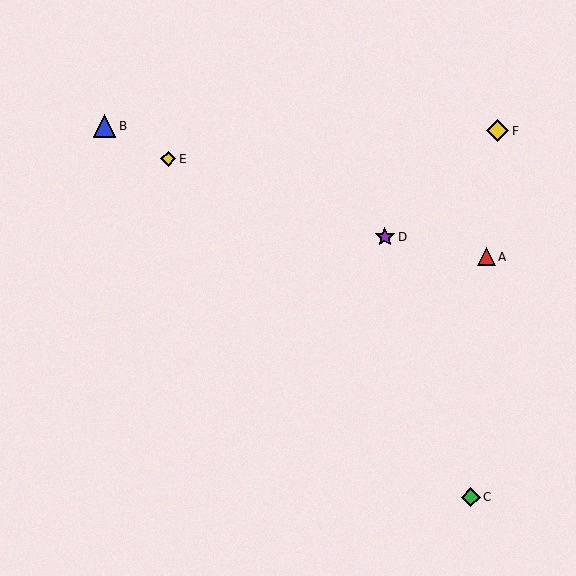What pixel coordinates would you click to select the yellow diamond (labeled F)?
Click at (498, 131) to select the yellow diamond F.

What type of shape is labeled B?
Shape B is a blue triangle.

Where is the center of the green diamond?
The center of the green diamond is at (471, 497).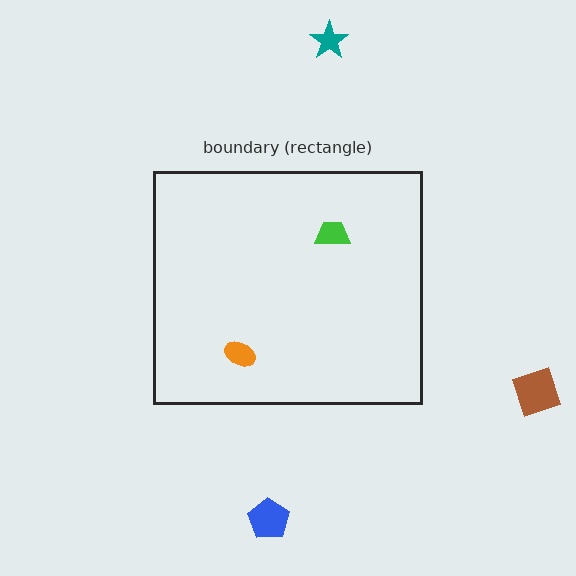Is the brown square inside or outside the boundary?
Outside.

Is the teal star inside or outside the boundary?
Outside.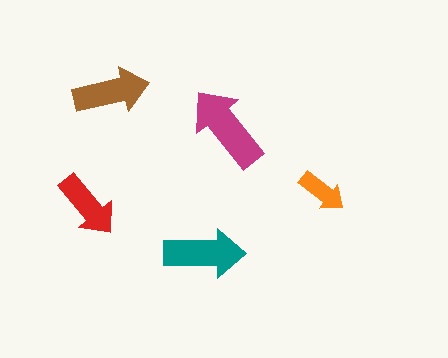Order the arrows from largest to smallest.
the magenta one, the teal one, the brown one, the red one, the orange one.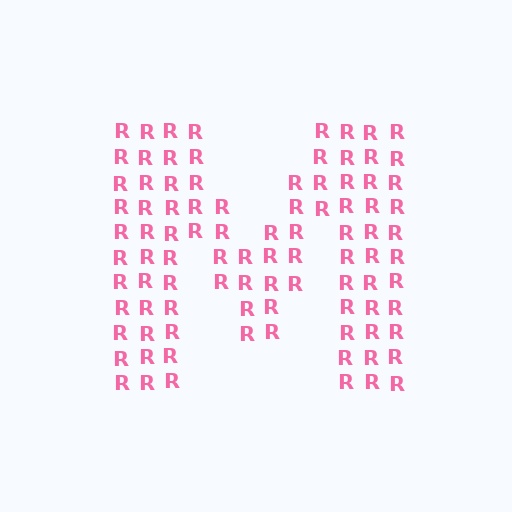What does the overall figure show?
The overall figure shows the letter M.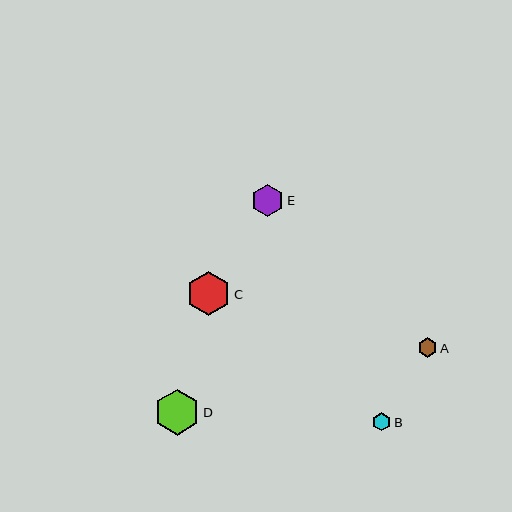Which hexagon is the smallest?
Hexagon B is the smallest with a size of approximately 18 pixels.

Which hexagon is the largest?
Hexagon D is the largest with a size of approximately 45 pixels.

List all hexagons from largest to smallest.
From largest to smallest: D, C, E, A, B.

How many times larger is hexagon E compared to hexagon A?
Hexagon E is approximately 1.7 times the size of hexagon A.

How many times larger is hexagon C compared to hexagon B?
Hexagon C is approximately 2.5 times the size of hexagon B.